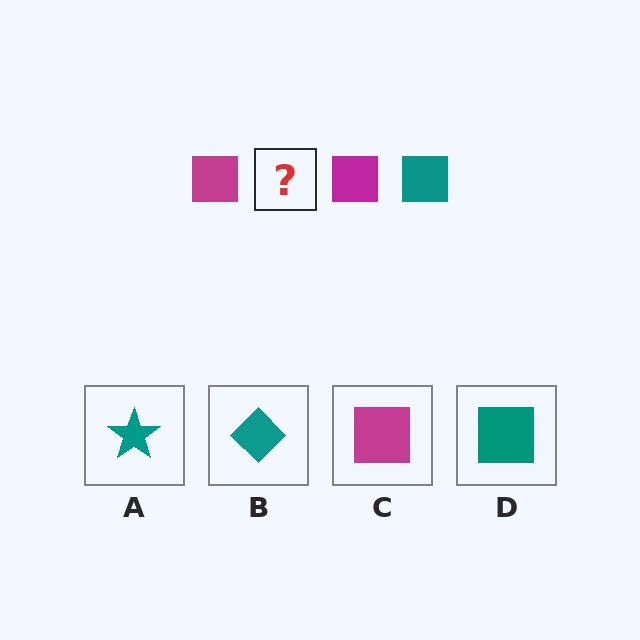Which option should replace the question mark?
Option D.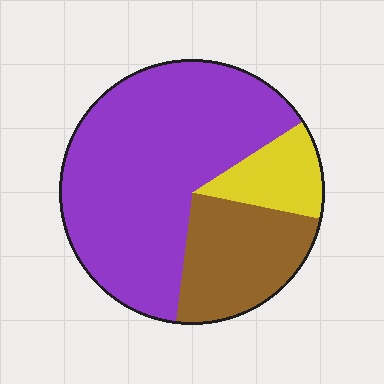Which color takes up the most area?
Purple, at roughly 65%.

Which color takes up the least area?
Yellow, at roughly 10%.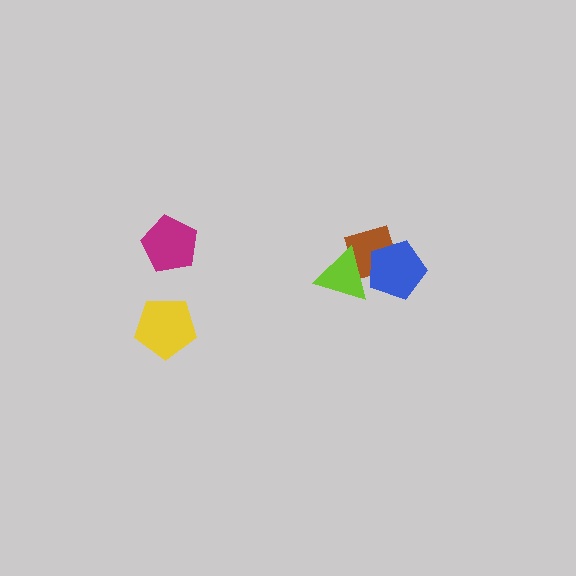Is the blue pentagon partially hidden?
Yes, it is partially covered by another shape.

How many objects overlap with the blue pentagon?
2 objects overlap with the blue pentagon.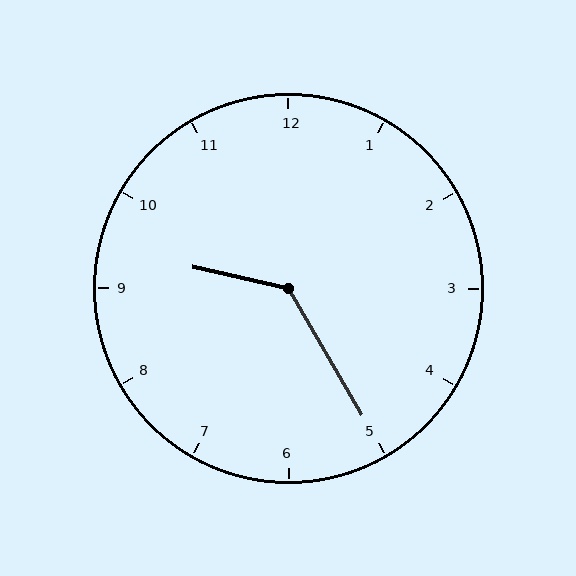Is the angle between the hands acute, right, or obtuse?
It is obtuse.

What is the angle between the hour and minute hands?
Approximately 132 degrees.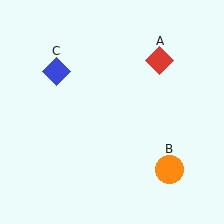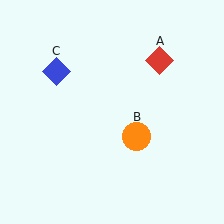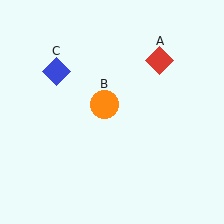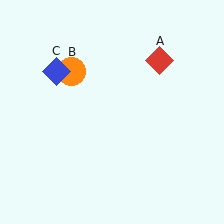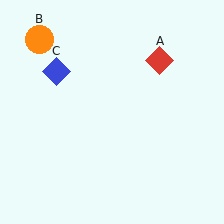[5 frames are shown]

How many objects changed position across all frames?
1 object changed position: orange circle (object B).